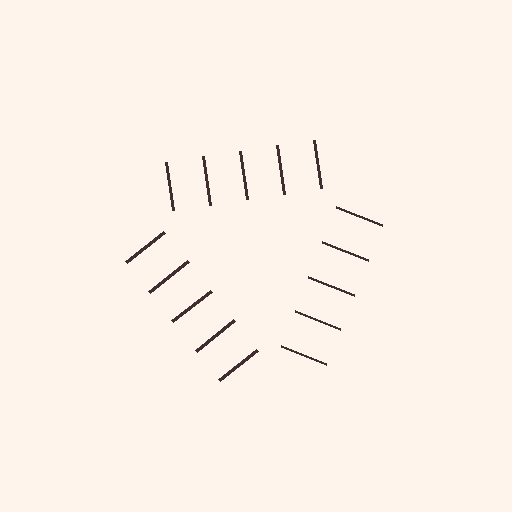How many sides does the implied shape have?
3 sides — the line-ends trace a triangle.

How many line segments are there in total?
15 — 5 along each of the 3 edges.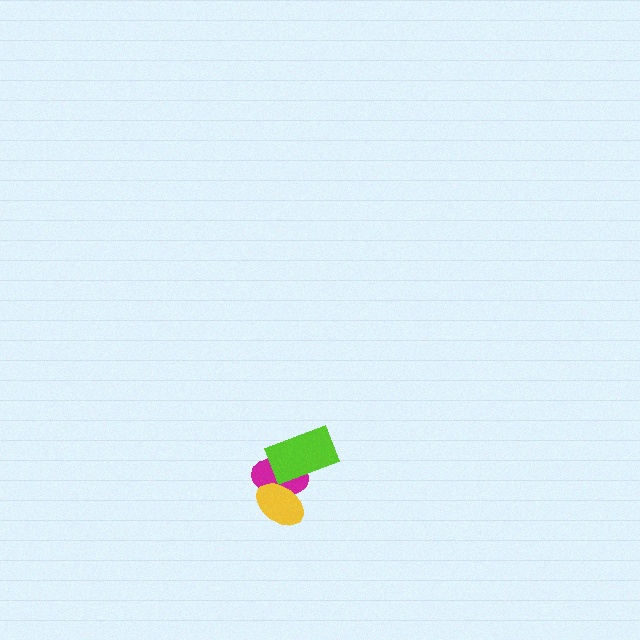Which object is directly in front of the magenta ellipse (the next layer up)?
The yellow ellipse is directly in front of the magenta ellipse.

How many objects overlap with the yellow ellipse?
1 object overlaps with the yellow ellipse.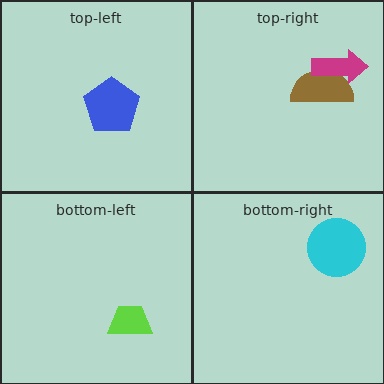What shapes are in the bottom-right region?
The cyan circle.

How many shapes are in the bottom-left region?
1.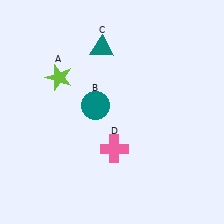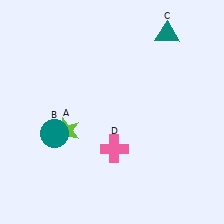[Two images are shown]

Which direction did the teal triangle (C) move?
The teal triangle (C) moved right.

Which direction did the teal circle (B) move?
The teal circle (B) moved left.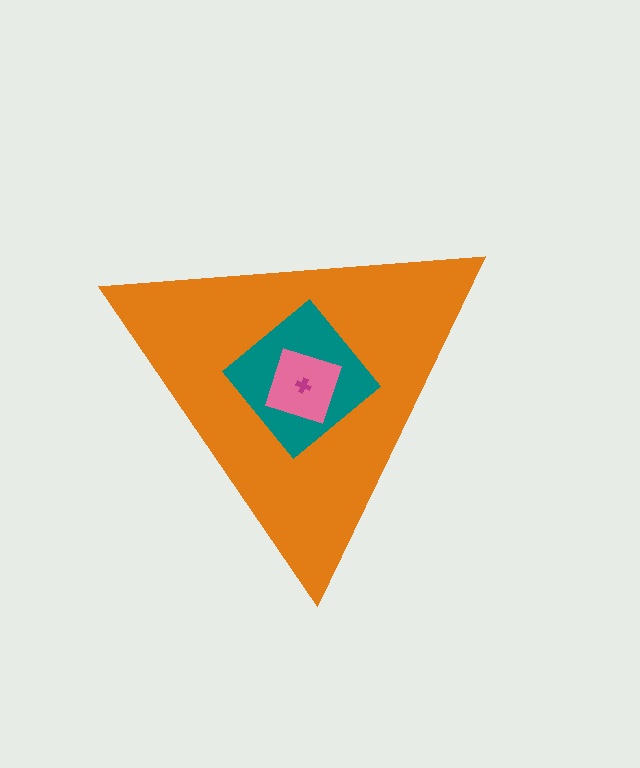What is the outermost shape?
The orange triangle.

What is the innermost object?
The magenta cross.